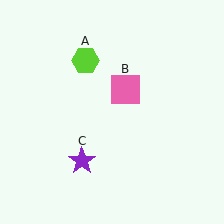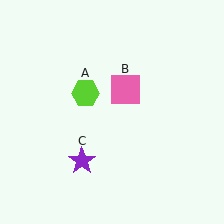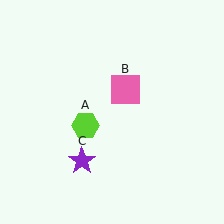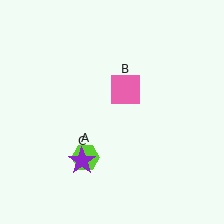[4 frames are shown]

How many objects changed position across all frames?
1 object changed position: lime hexagon (object A).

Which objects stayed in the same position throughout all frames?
Pink square (object B) and purple star (object C) remained stationary.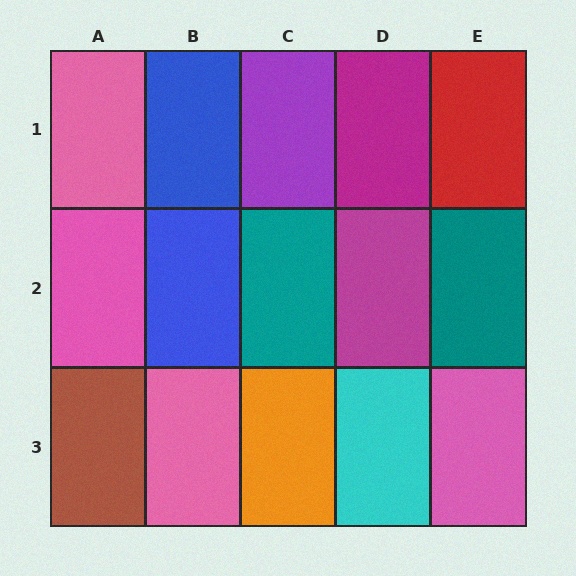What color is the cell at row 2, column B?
Blue.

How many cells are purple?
1 cell is purple.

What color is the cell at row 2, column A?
Pink.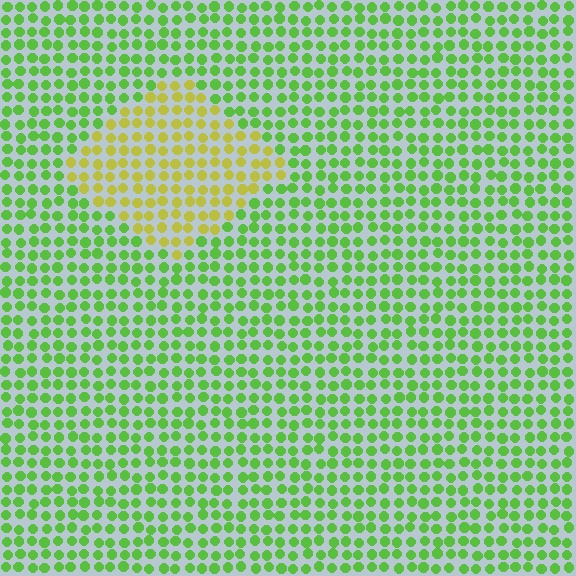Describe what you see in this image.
The image is filled with small lime elements in a uniform arrangement. A diamond-shaped region is visible where the elements are tinted to a slightly different hue, forming a subtle color boundary.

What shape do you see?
I see a diamond.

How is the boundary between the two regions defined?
The boundary is defined purely by a slight shift in hue (about 46 degrees). Spacing, size, and orientation are identical on both sides.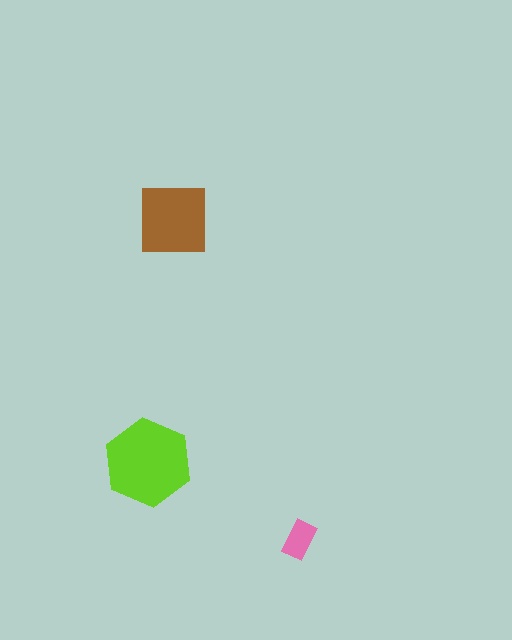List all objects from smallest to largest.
The pink rectangle, the brown square, the lime hexagon.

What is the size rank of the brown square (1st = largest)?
2nd.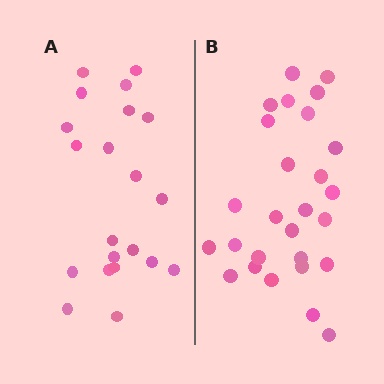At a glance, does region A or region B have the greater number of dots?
Region B (the right region) has more dots.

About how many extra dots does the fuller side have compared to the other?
Region B has about 6 more dots than region A.